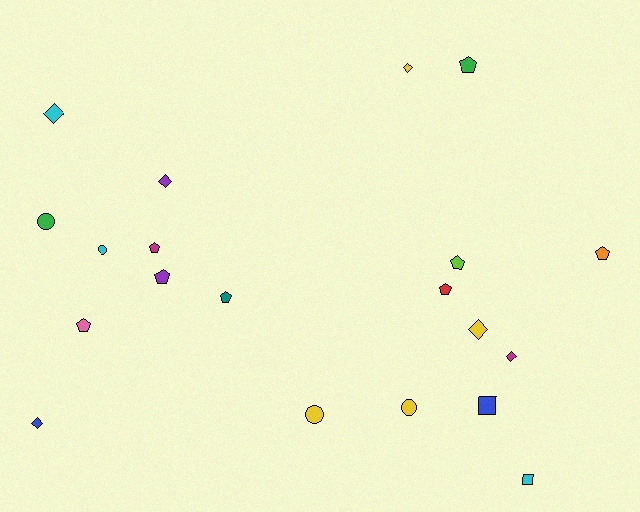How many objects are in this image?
There are 20 objects.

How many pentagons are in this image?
There are 8 pentagons.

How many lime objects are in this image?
There is 1 lime object.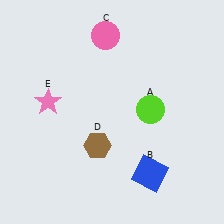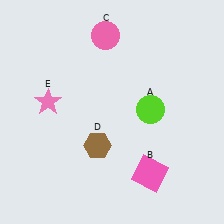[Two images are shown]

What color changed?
The square (B) changed from blue in Image 1 to pink in Image 2.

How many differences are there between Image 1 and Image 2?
There is 1 difference between the two images.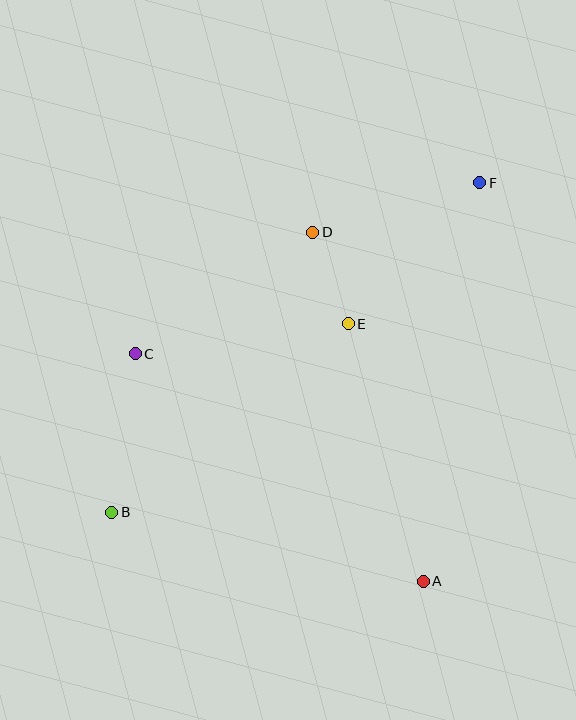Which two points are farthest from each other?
Points B and F are farthest from each other.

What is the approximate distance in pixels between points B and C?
The distance between B and C is approximately 160 pixels.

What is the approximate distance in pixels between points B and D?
The distance between B and D is approximately 345 pixels.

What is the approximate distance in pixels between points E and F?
The distance between E and F is approximately 193 pixels.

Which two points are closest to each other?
Points D and E are closest to each other.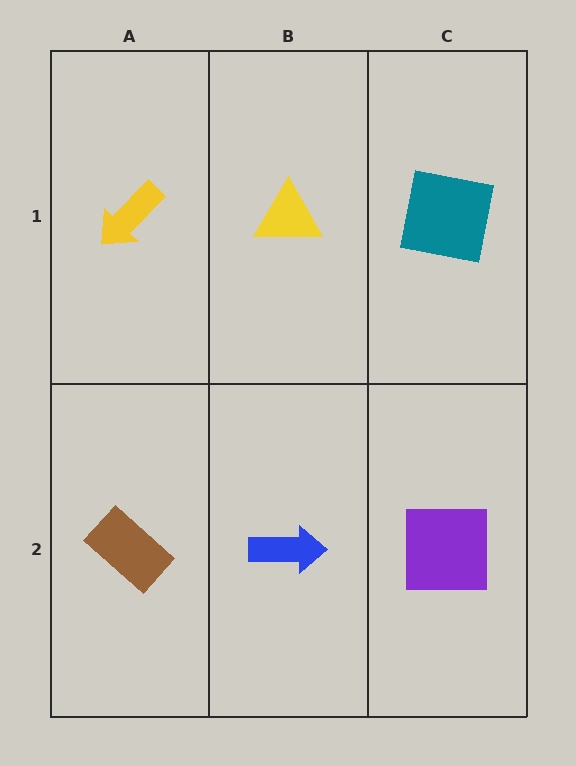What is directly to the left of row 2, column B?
A brown rectangle.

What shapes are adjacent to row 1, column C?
A purple square (row 2, column C), a yellow triangle (row 1, column B).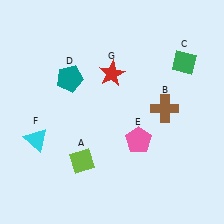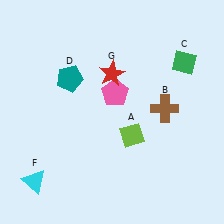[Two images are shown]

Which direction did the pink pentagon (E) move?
The pink pentagon (E) moved up.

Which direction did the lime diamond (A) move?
The lime diamond (A) moved right.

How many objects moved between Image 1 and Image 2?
3 objects moved between the two images.